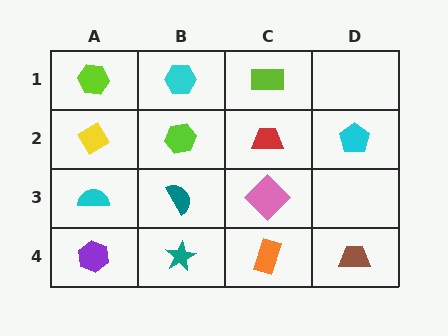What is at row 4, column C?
An orange rectangle.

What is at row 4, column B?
A teal star.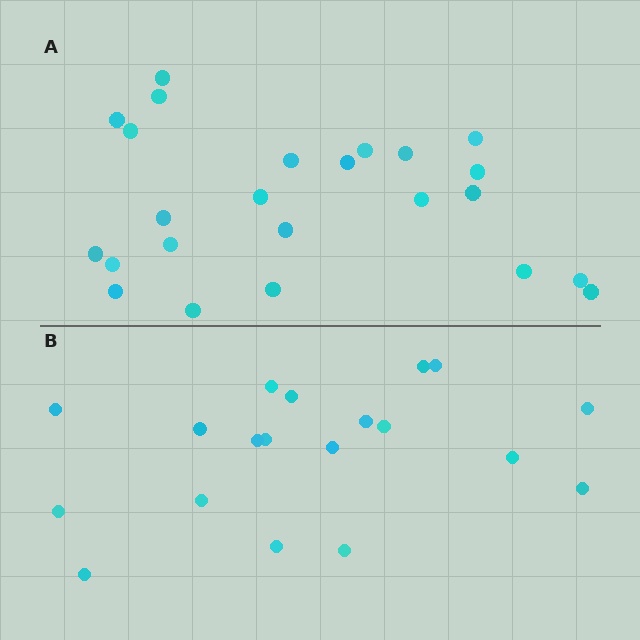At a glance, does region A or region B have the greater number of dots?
Region A (the top region) has more dots.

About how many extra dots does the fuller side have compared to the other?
Region A has about 5 more dots than region B.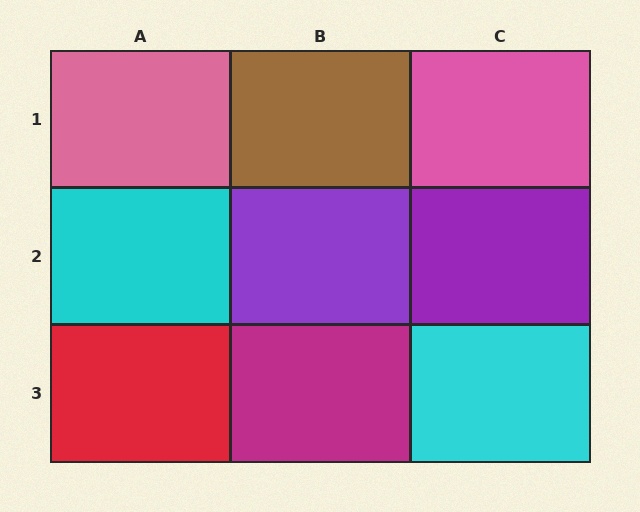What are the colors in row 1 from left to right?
Pink, brown, pink.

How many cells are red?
1 cell is red.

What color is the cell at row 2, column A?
Cyan.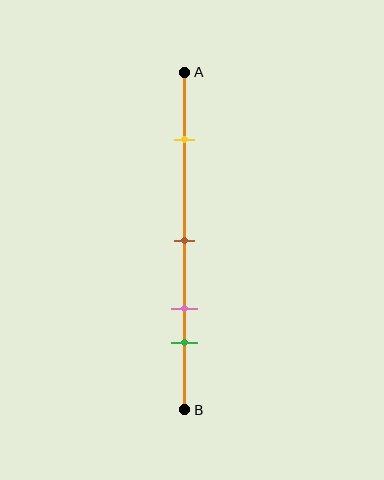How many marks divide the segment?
There are 4 marks dividing the segment.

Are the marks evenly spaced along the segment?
No, the marks are not evenly spaced.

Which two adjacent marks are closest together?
The pink and green marks are the closest adjacent pair.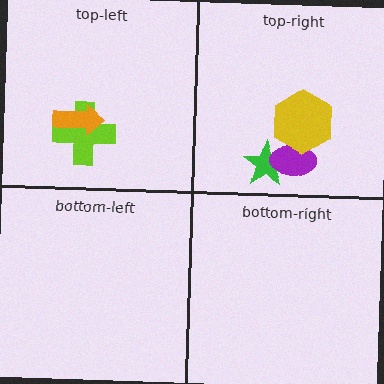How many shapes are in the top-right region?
3.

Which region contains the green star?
The top-right region.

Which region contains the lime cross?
The top-left region.